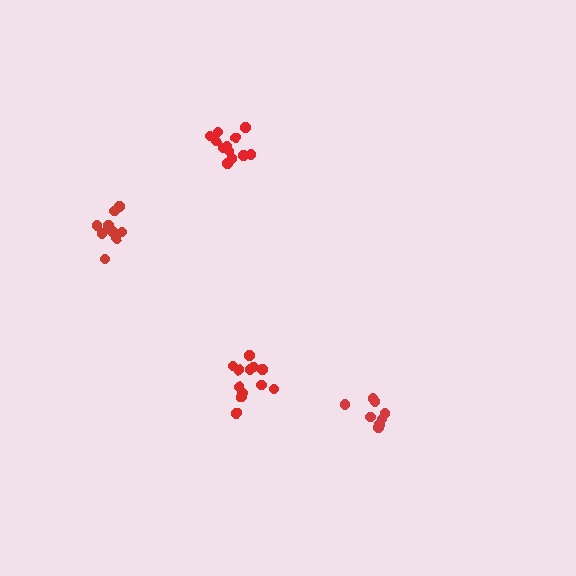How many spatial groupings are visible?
There are 4 spatial groupings.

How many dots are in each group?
Group 1: 12 dots, Group 2: 12 dots, Group 3: 8 dots, Group 4: 9 dots (41 total).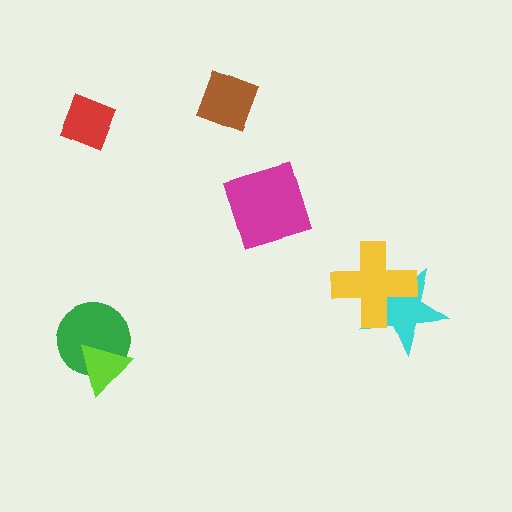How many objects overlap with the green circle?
1 object overlaps with the green circle.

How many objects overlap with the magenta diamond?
0 objects overlap with the magenta diamond.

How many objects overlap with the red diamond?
0 objects overlap with the red diamond.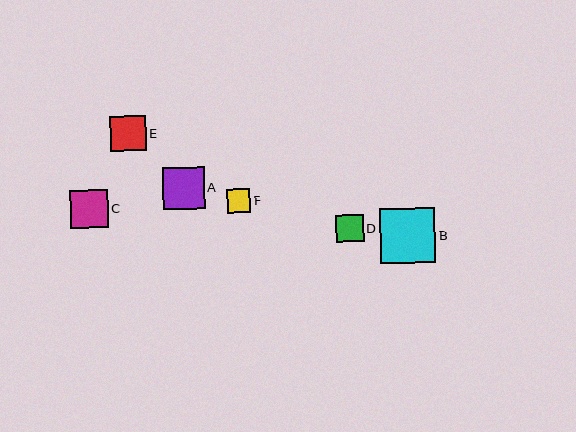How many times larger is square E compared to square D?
Square E is approximately 1.3 times the size of square D.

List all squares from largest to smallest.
From largest to smallest: B, A, C, E, D, F.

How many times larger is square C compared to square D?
Square C is approximately 1.4 times the size of square D.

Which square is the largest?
Square B is the largest with a size of approximately 55 pixels.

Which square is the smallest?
Square F is the smallest with a size of approximately 24 pixels.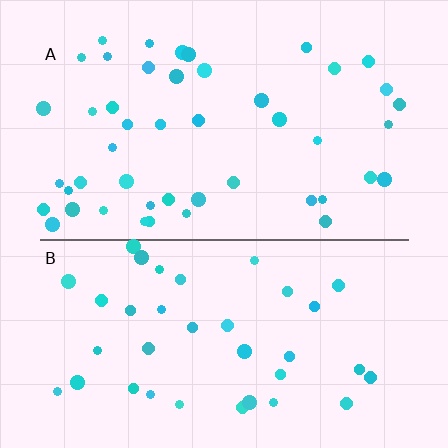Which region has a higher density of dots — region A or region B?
A (the top).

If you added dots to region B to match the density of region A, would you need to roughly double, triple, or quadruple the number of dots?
Approximately double.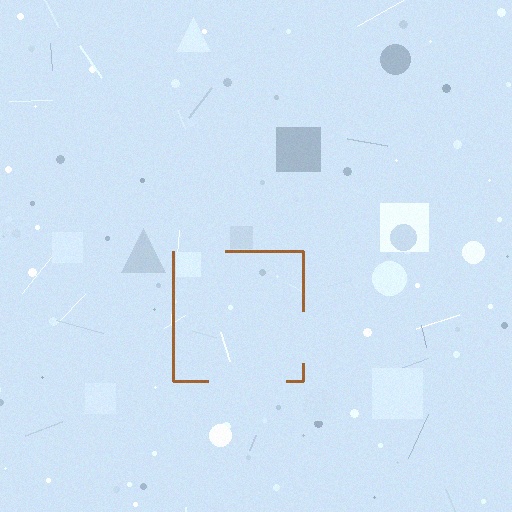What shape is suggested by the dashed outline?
The dashed outline suggests a square.